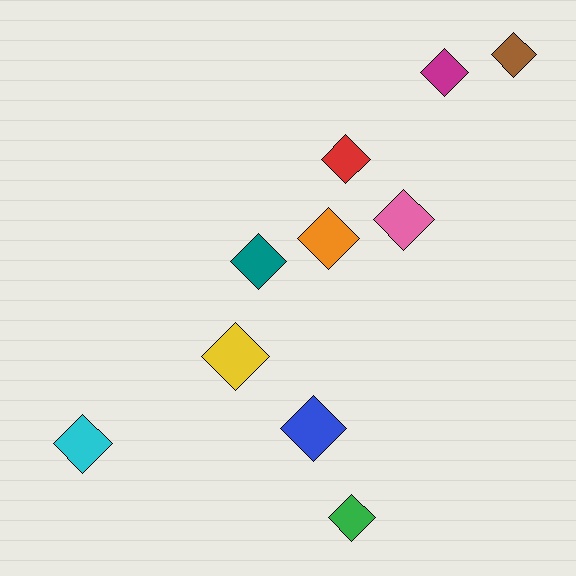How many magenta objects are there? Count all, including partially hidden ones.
There is 1 magenta object.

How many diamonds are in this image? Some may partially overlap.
There are 10 diamonds.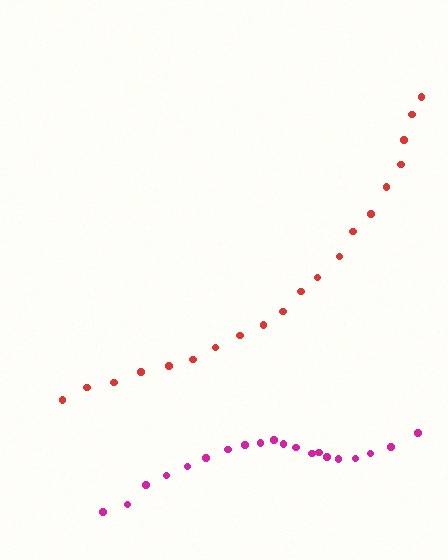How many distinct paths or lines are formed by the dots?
There are 2 distinct paths.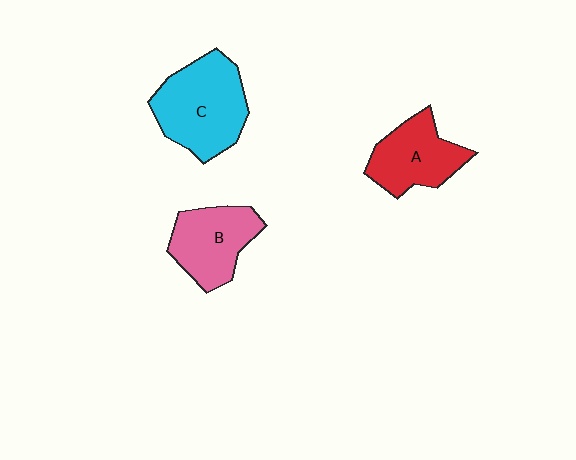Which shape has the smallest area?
Shape A (red).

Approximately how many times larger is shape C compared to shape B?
Approximately 1.4 times.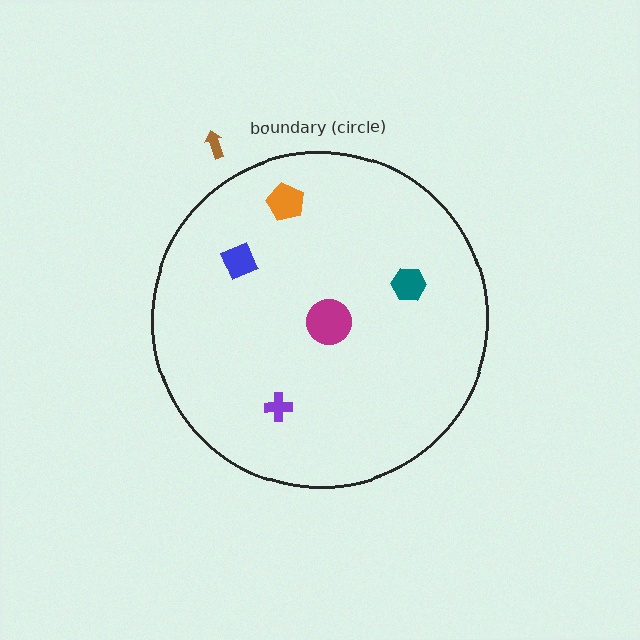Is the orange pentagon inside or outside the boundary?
Inside.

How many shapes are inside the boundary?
6 inside, 1 outside.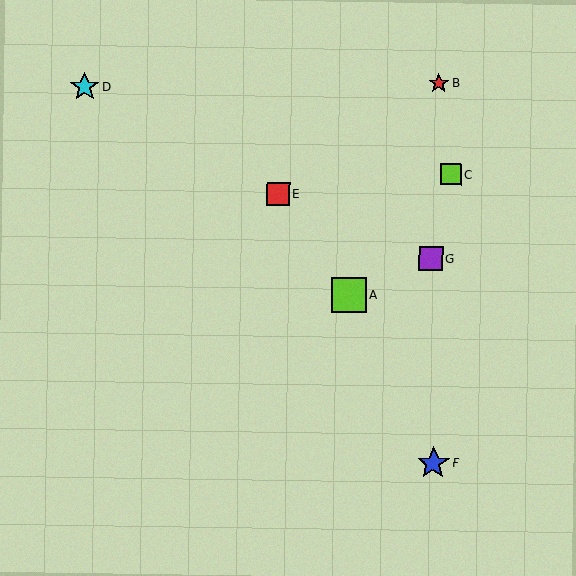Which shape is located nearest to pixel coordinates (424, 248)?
The purple square (labeled G) at (431, 259) is nearest to that location.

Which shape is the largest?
The lime square (labeled A) is the largest.